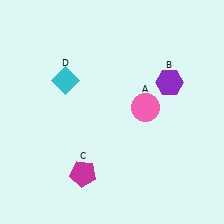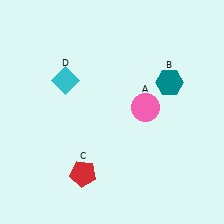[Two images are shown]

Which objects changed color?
B changed from purple to teal. C changed from magenta to red.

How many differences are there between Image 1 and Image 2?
There are 2 differences between the two images.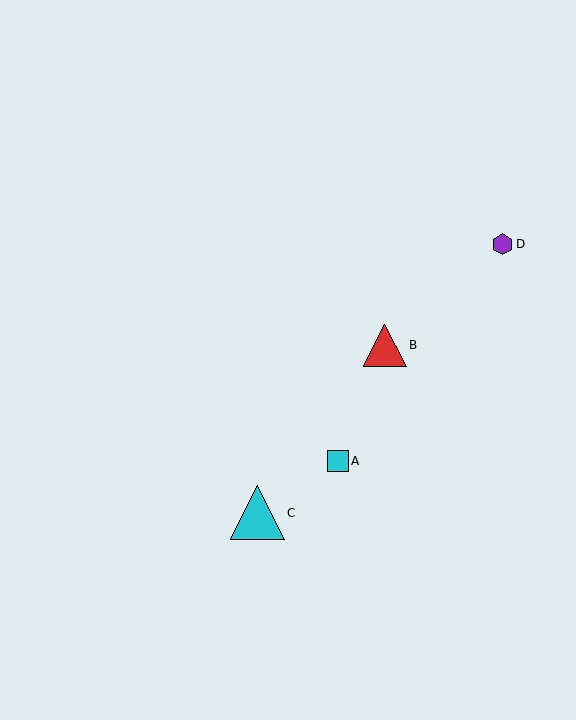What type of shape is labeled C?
Shape C is a cyan triangle.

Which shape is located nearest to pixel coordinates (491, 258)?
The purple hexagon (labeled D) at (502, 244) is nearest to that location.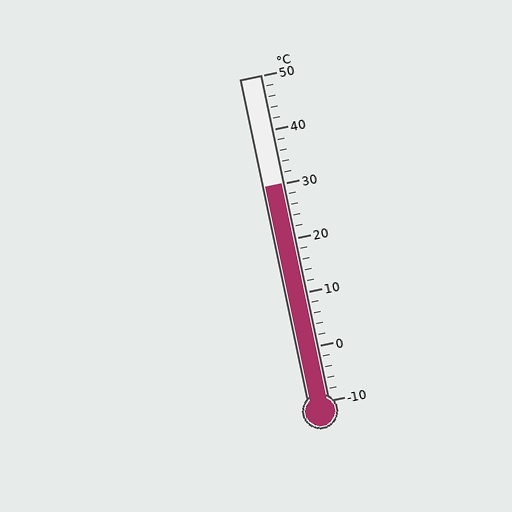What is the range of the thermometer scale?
The thermometer scale ranges from -10°C to 50°C.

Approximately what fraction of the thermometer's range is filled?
The thermometer is filled to approximately 65% of its range.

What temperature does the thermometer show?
The thermometer shows approximately 30°C.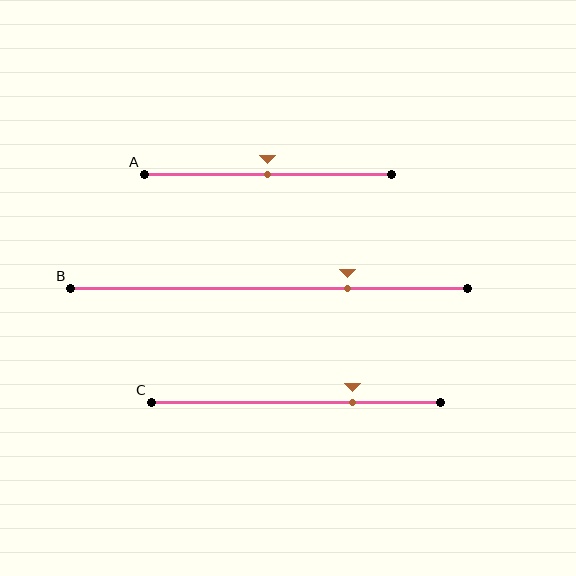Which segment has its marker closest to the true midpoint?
Segment A has its marker closest to the true midpoint.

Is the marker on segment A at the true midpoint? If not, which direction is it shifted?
Yes, the marker on segment A is at the true midpoint.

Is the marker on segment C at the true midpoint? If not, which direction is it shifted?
No, the marker on segment C is shifted to the right by about 20% of the segment length.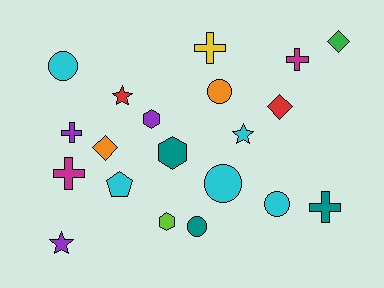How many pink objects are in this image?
There are no pink objects.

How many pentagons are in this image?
There is 1 pentagon.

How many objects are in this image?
There are 20 objects.